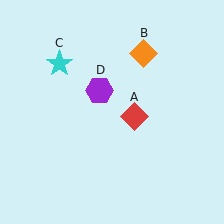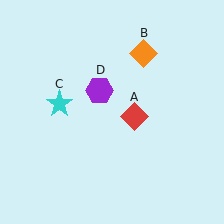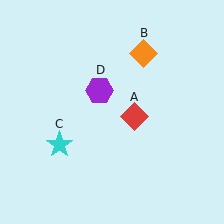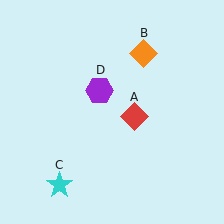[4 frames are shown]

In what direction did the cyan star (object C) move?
The cyan star (object C) moved down.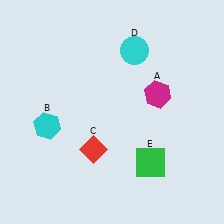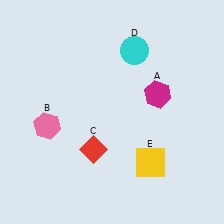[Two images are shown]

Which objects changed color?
B changed from cyan to pink. E changed from green to yellow.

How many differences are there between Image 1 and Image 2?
There are 2 differences between the two images.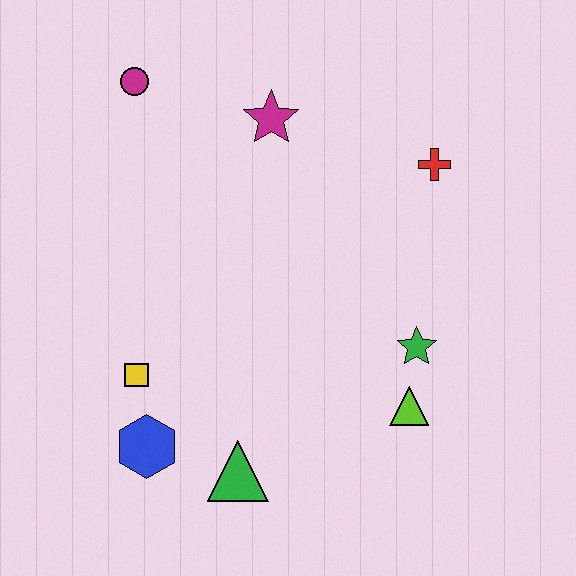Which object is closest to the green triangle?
The blue hexagon is closest to the green triangle.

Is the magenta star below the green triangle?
No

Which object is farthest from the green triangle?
The magenta circle is farthest from the green triangle.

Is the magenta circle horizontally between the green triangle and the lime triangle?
No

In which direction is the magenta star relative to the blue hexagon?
The magenta star is above the blue hexagon.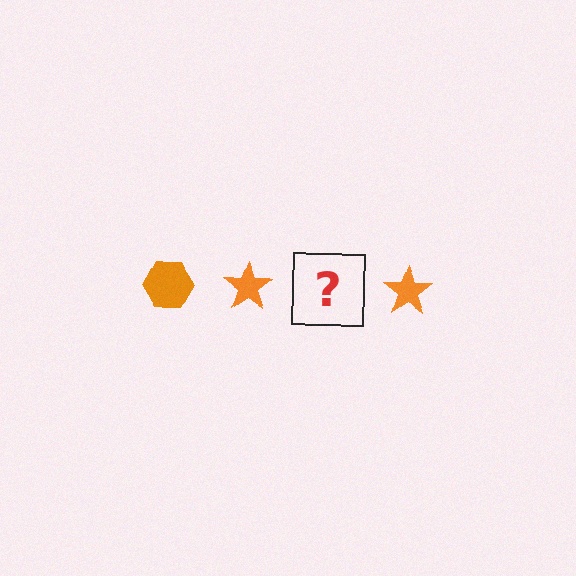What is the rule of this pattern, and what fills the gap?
The rule is that the pattern cycles through hexagon, star shapes in orange. The gap should be filled with an orange hexagon.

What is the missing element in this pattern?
The missing element is an orange hexagon.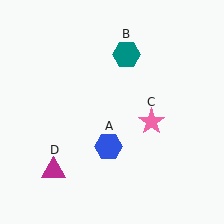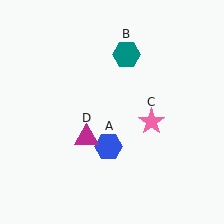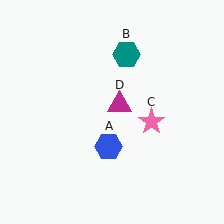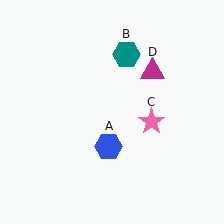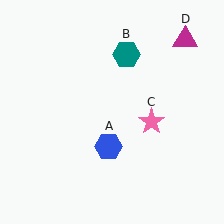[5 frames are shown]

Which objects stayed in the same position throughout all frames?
Blue hexagon (object A) and teal hexagon (object B) and pink star (object C) remained stationary.